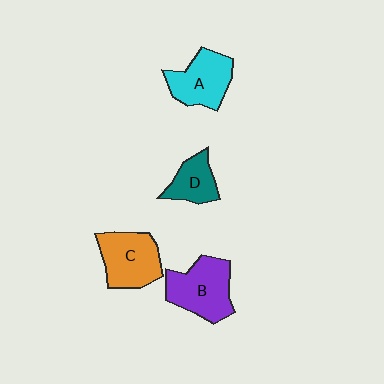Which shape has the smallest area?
Shape D (teal).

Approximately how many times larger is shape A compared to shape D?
Approximately 1.5 times.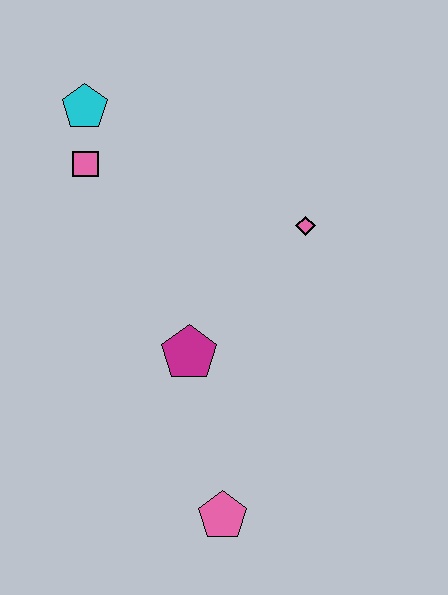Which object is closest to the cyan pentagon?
The pink square is closest to the cyan pentagon.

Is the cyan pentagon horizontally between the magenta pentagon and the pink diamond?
No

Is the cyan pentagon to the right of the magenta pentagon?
No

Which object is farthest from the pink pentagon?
The cyan pentagon is farthest from the pink pentagon.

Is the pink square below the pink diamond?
No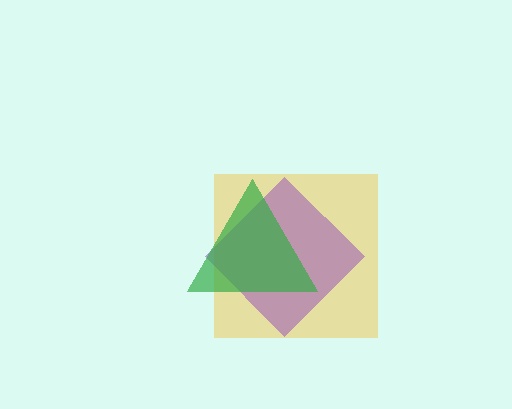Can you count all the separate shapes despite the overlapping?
Yes, there are 3 separate shapes.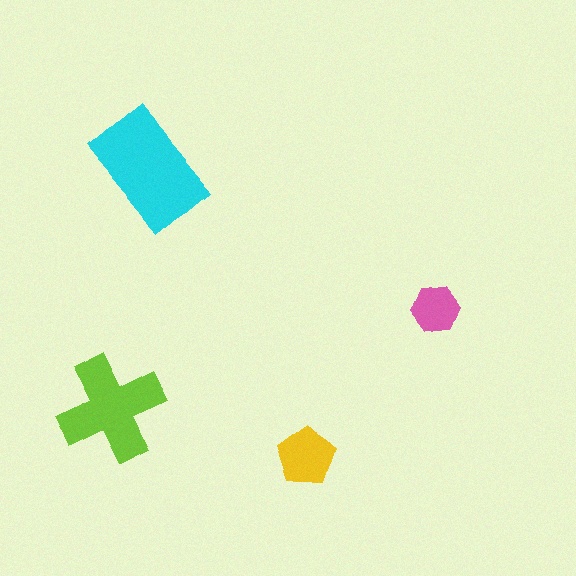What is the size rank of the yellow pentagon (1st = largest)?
3rd.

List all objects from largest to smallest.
The cyan rectangle, the lime cross, the yellow pentagon, the pink hexagon.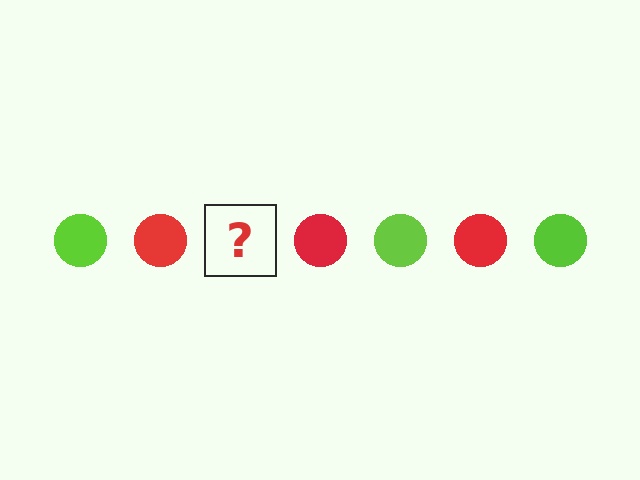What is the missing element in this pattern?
The missing element is a lime circle.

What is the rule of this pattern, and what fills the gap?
The rule is that the pattern cycles through lime, red circles. The gap should be filled with a lime circle.